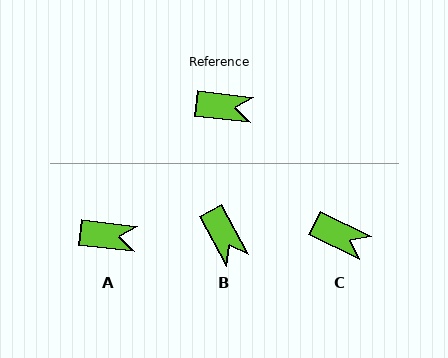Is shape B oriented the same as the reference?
No, it is off by about 55 degrees.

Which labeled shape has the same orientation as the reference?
A.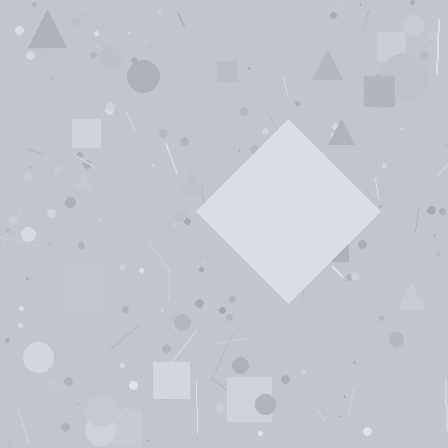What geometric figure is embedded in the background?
A diamond is embedded in the background.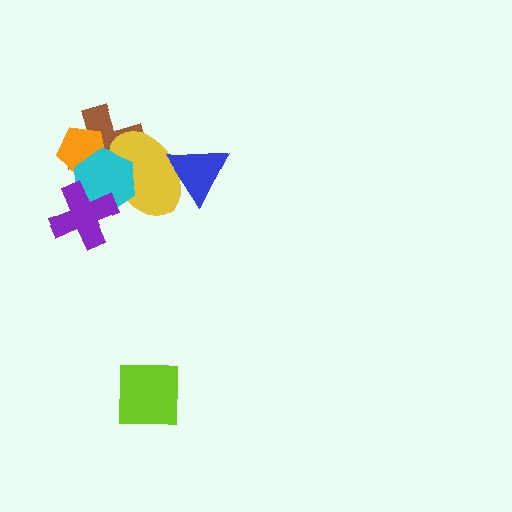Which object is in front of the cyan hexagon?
The purple cross is in front of the cyan hexagon.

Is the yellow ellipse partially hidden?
Yes, it is partially covered by another shape.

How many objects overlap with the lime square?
0 objects overlap with the lime square.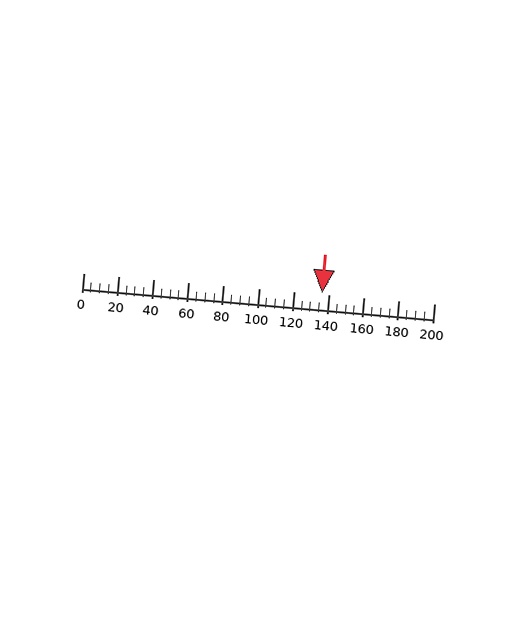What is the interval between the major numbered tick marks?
The major tick marks are spaced 20 units apart.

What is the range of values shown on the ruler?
The ruler shows values from 0 to 200.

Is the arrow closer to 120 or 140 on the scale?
The arrow is closer to 140.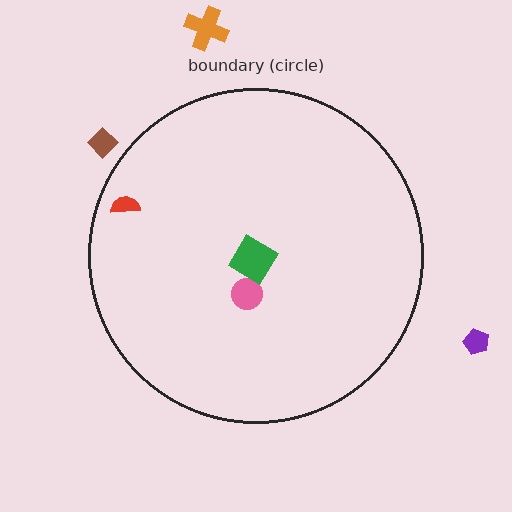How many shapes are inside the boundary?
3 inside, 3 outside.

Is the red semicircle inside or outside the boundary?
Inside.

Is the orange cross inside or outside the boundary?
Outside.